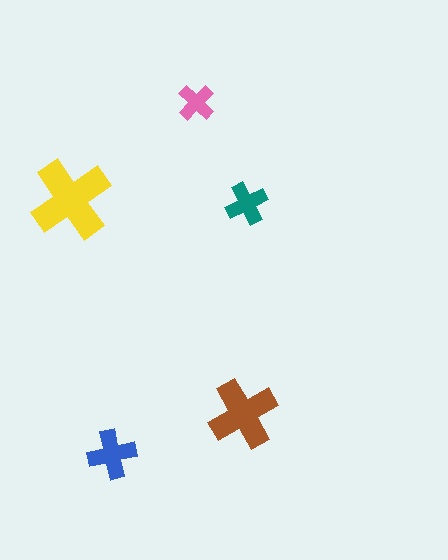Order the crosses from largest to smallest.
the yellow one, the brown one, the blue one, the teal one, the pink one.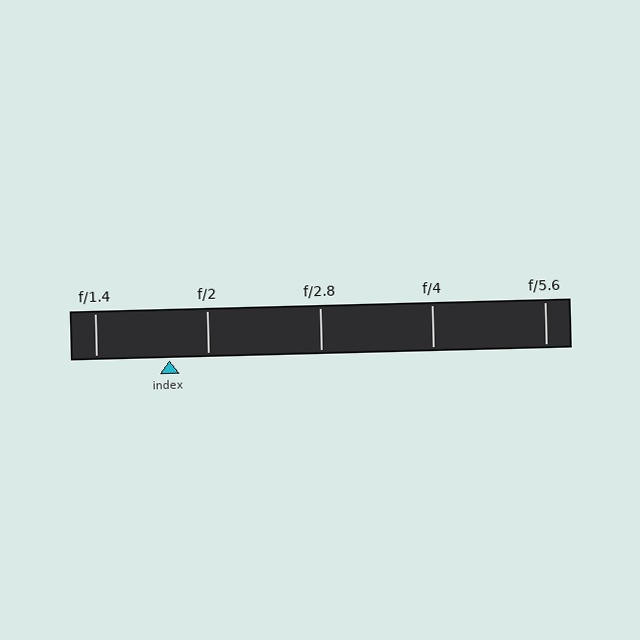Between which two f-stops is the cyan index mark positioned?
The index mark is between f/1.4 and f/2.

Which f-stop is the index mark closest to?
The index mark is closest to f/2.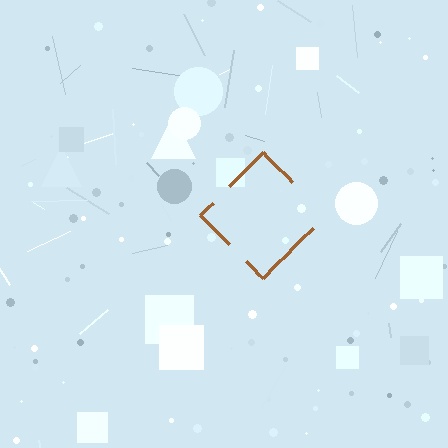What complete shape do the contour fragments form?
The contour fragments form a diamond.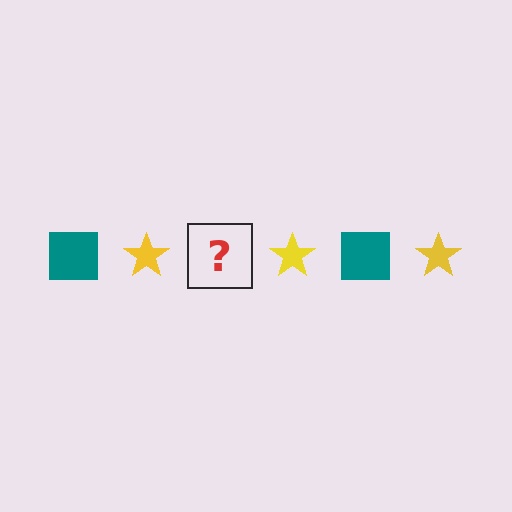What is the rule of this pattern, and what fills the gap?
The rule is that the pattern alternates between teal square and yellow star. The gap should be filled with a teal square.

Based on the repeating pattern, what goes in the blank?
The blank should be a teal square.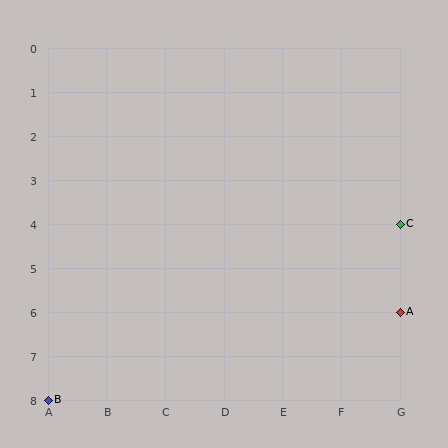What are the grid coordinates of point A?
Point A is at grid coordinates (G, 6).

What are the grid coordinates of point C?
Point C is at grid coordinates (G, 4).